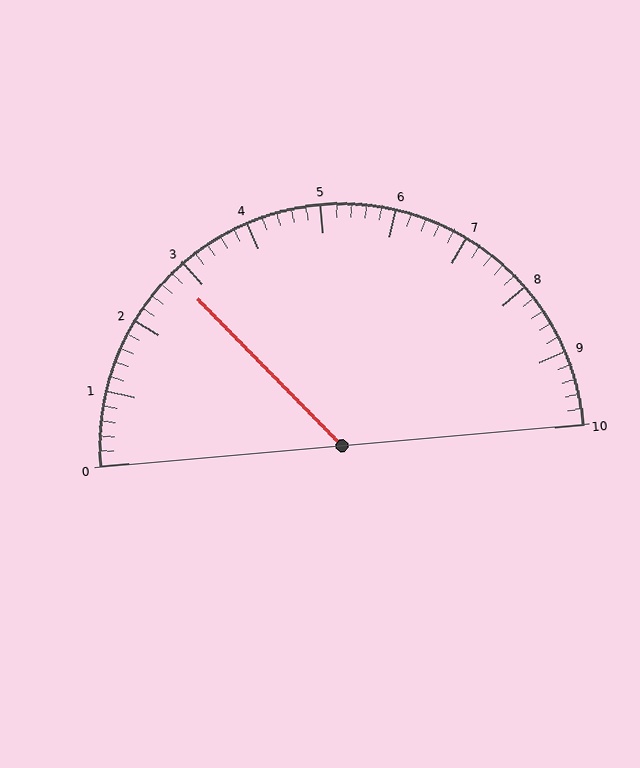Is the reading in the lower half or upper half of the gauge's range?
The reading is in the lower half of the range (0 to 10).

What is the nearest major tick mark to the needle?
The nearest major tick mark is 3.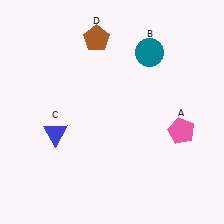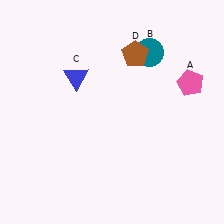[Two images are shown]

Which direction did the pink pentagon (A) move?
The pink pentagon (A) moved up.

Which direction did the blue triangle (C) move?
The blue triangle (C) moved up.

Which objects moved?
The objects that moved are: the pink pentagon (A), the blue triangle (C), the brown pentagon (D).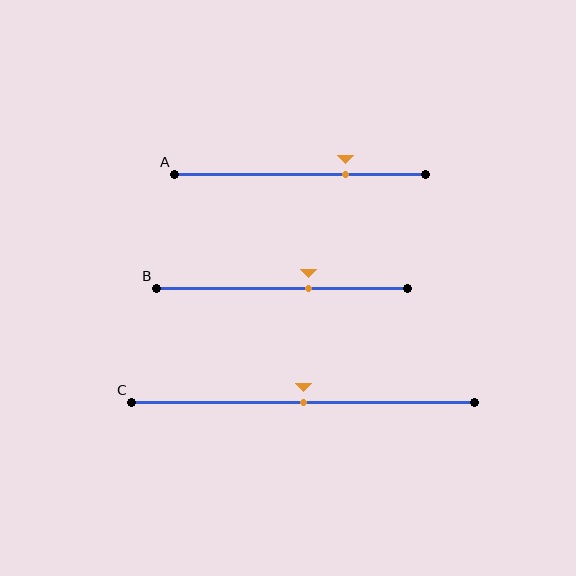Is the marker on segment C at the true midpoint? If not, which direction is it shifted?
Yes, the marker on segment C is at the true midpoint.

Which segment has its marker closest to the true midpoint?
Segment C has its marker closest to the true midpoint.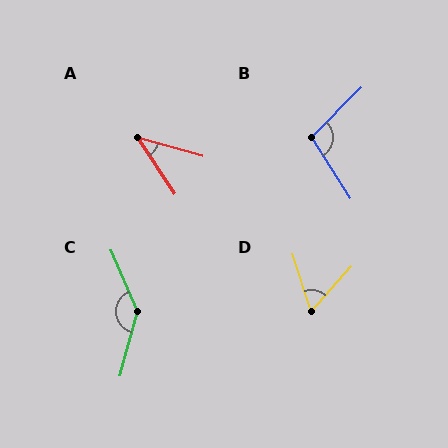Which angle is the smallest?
A, at approximately 40 degrees.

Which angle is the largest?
C, at approximately 142 degrees.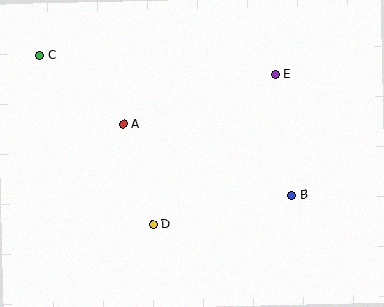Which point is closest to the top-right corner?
Point E is closest to the top-right corner.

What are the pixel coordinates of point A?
Point A is at (123, 124).